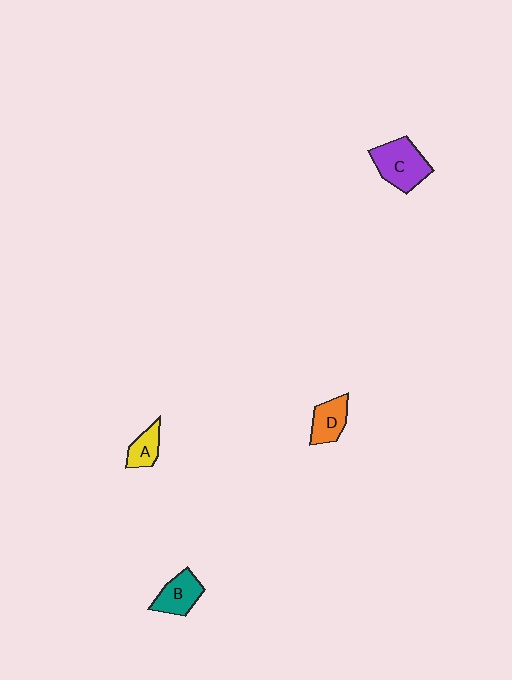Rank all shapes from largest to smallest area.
From largest to smallest: C (purple), B (teal), D (orange), A (yellow).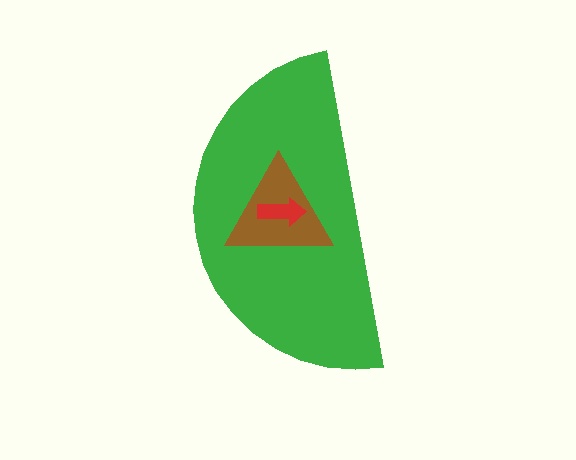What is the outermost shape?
The green semicircle.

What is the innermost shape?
The red arrow.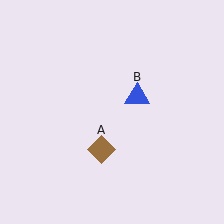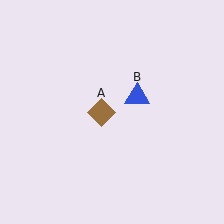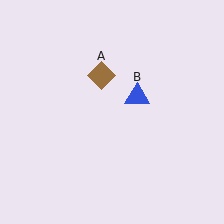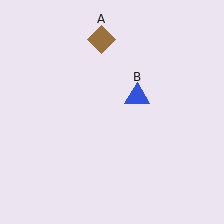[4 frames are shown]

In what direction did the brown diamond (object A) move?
The brown diamond (object A) moved up.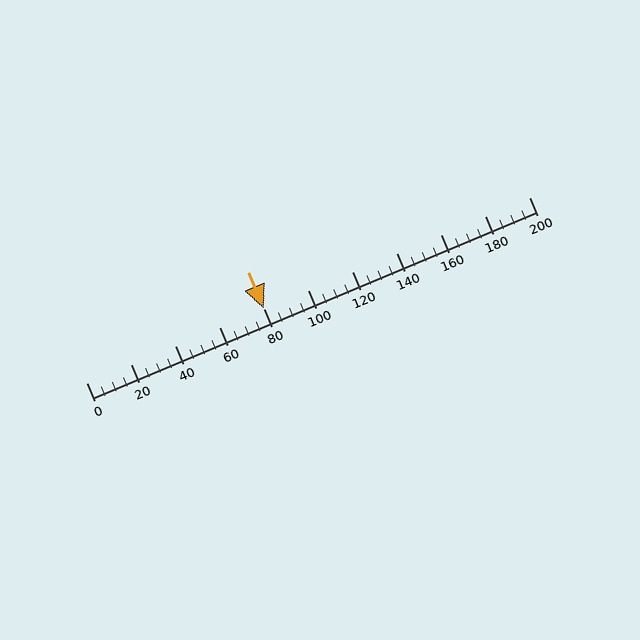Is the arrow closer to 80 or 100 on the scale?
The arrow is closer to 80.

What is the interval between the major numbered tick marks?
The major tick marks are spaced 20 units apart.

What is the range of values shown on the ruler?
The ruler shows values from 0 to 200.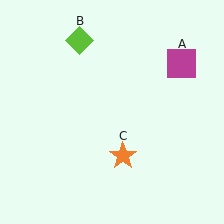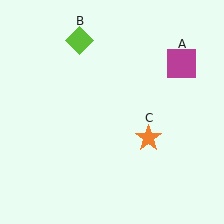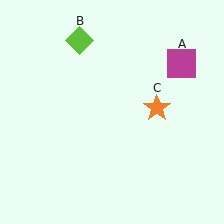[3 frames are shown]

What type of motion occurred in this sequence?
The orange star (object C) rotated counterclockwise around the center of the scene.